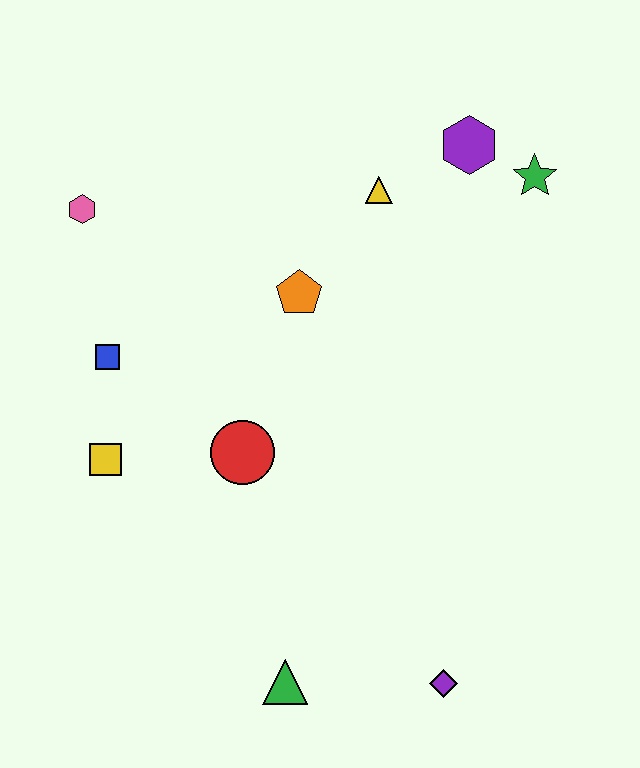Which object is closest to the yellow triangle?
The purple hexagon is closest to the yellow triangle.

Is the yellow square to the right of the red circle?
No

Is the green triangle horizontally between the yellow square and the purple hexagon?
Yes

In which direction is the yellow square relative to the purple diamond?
The yellow square is to the left of the purple diamond.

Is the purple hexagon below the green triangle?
No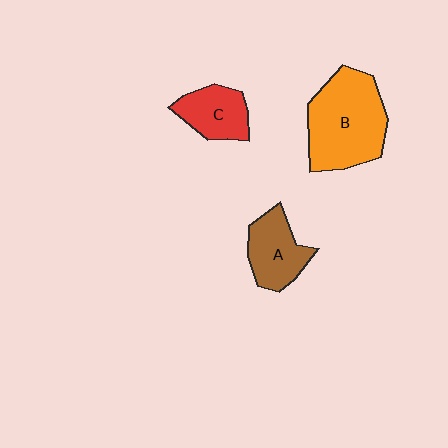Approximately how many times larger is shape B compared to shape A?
Approximately 1.8 times.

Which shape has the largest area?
Shape B (orange).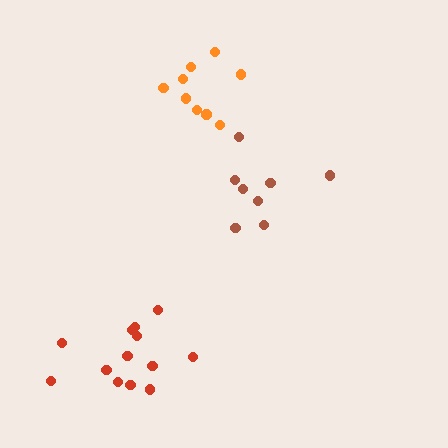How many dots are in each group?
Group 1: 8 dots, Group 2: 9 dots, Group 3: 13 dots (30 total).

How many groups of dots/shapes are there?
There are 3 groups.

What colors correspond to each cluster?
The clusters are colored: brown, orange, red.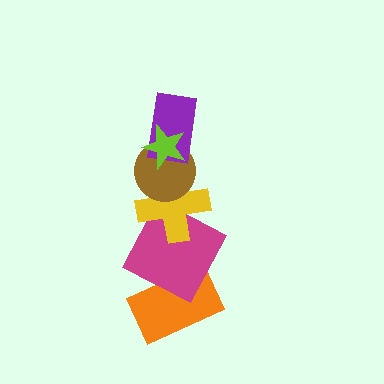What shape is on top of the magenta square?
The yellow cross is on top of the magenta square.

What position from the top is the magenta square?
The magenta square is 5th from the top.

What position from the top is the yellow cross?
The yellow cross is 4th from the top.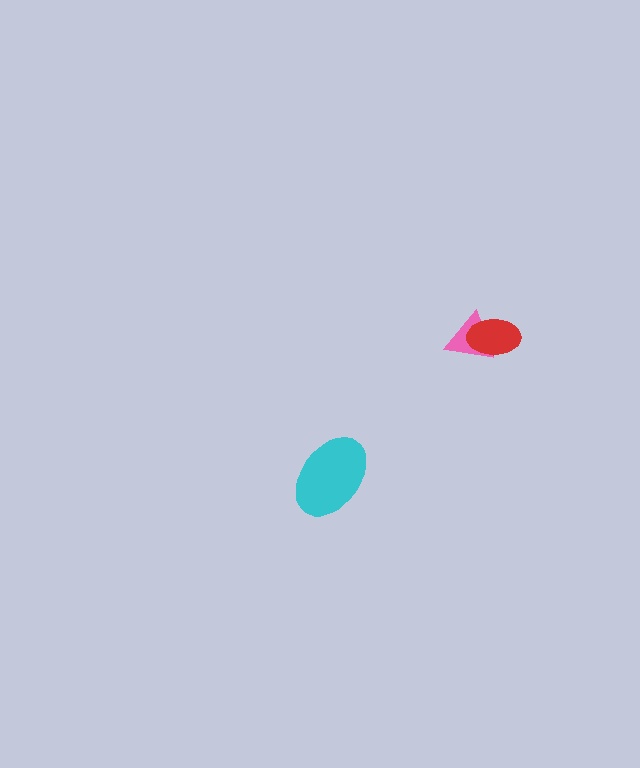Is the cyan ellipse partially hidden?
No, no other shape covers it.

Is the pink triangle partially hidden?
Yes, it is partially covered by another shape.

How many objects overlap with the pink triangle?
1 object overlaps with the pink triangle.